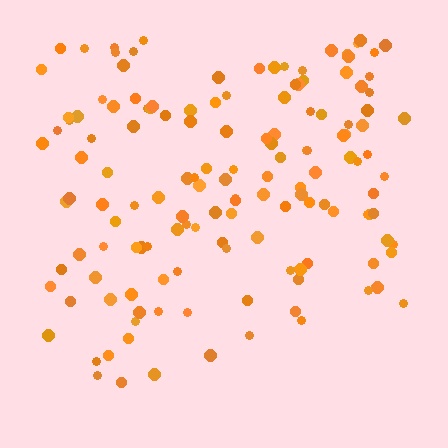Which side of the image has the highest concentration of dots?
The top.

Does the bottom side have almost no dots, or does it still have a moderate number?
Still a moderate number, just noticeably fewer than the top.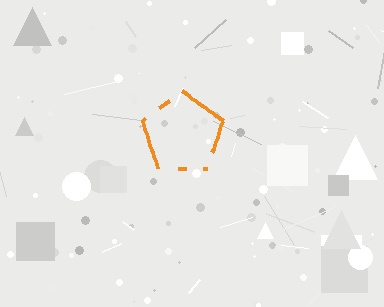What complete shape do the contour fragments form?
The contour fragments form a pentagon.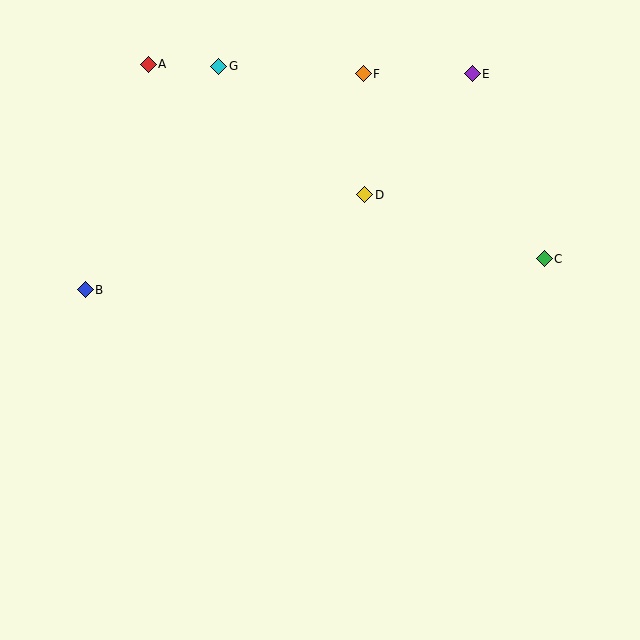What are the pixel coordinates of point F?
Point F is at (363, 74).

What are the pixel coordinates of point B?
Point B is at (85, 290).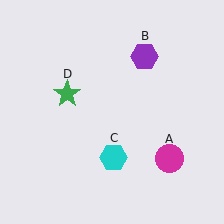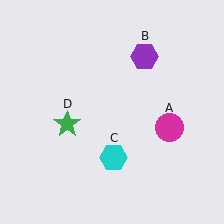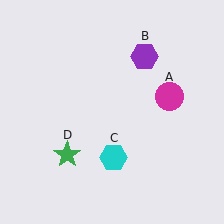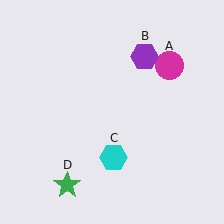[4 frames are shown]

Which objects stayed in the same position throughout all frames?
Purple hexagon (object B) and cyan hexagon (object C) remained stationary.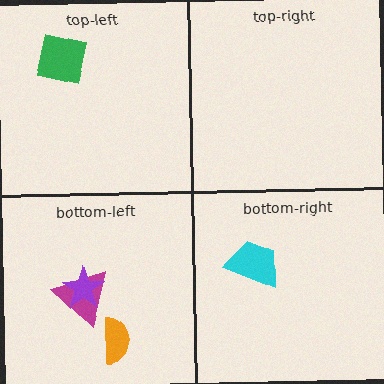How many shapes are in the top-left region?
1.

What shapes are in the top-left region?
The green square.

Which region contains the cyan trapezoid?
The bottom-right region.